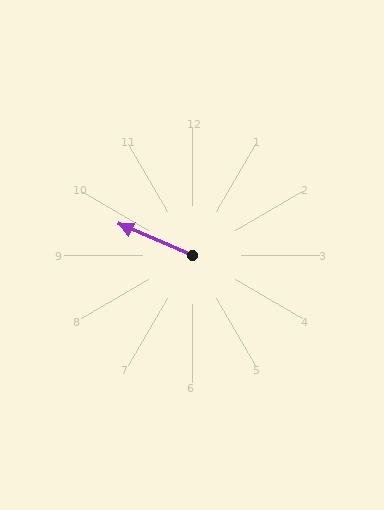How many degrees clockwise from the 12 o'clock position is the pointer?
Approximately 293 degrees.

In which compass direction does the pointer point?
Northwest.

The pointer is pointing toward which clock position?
Roughly 10 o'clock.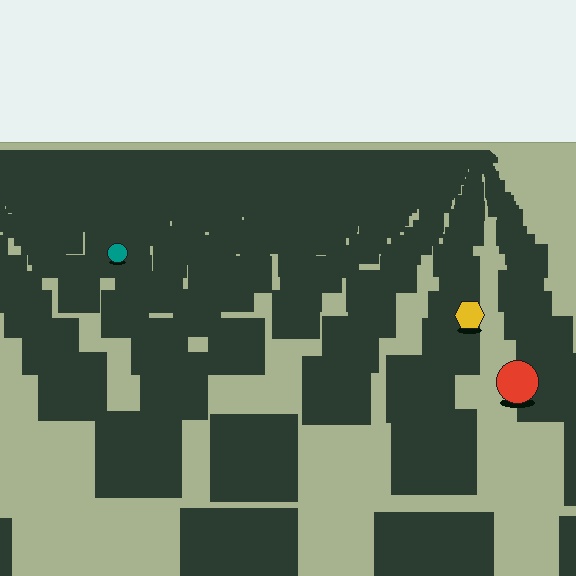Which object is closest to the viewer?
The red circle is closest. The texture marks near it are larger and more spread out.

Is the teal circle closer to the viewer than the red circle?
No. The red circle is closer — you can tell from the texture gradient: the ground texture is coarser near it.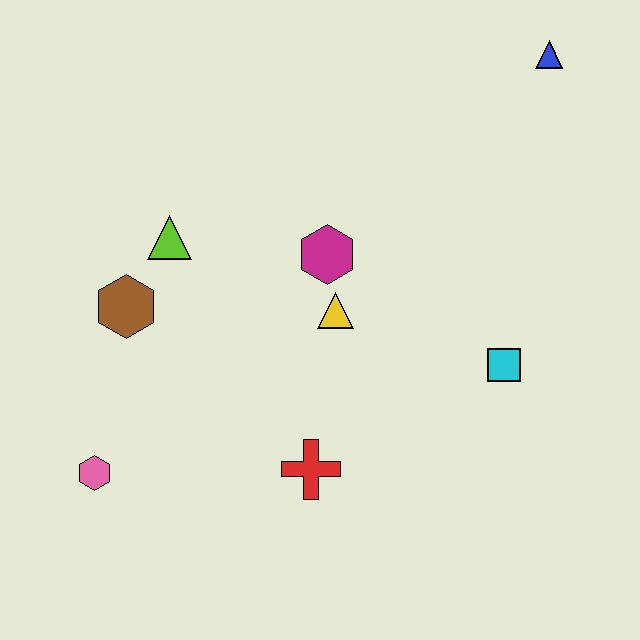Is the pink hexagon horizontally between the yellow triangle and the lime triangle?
No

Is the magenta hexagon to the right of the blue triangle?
No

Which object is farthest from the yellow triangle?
The blue triangle is farthest from the yellow triangle.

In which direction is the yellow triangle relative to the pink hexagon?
The yellow triangle is to the right of the pink hexagon.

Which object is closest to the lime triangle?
The brown hexagon is closest to the lime triangle.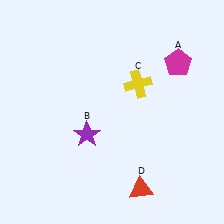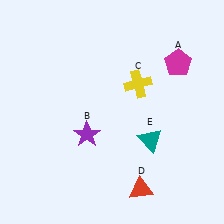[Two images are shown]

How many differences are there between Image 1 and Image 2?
There is 1 difference between the two images.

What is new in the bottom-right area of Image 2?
A teal triangle (E) was added in the bottom-right area of Image 2.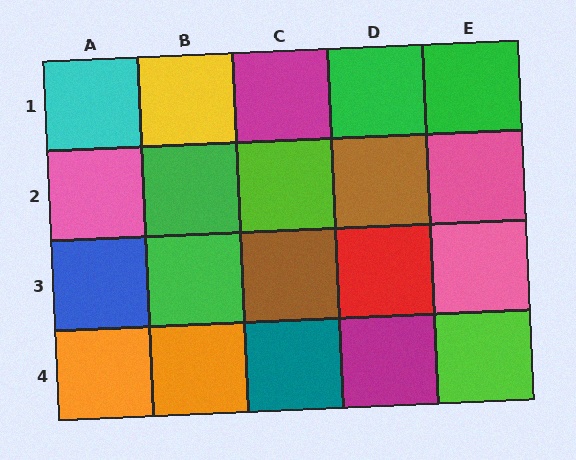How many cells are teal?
1 cell is teal.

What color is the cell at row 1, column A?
Cyan.